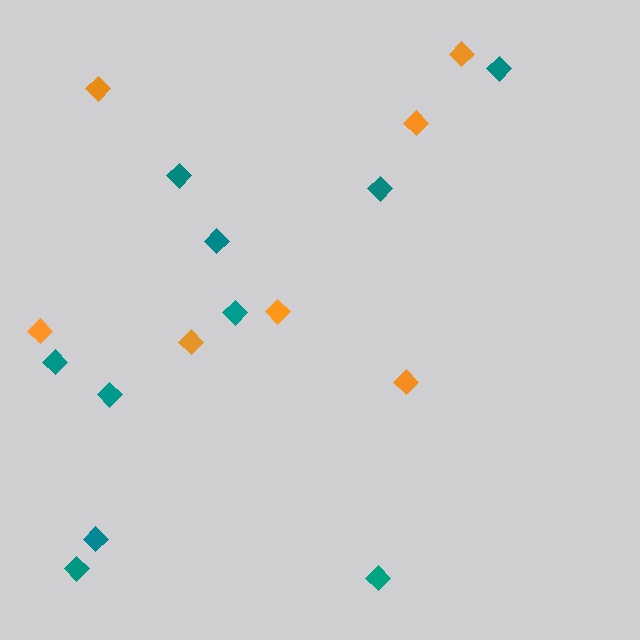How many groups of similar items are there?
There are 2 groups: one group of teal diamonds (10) and one group of orange diamonds (7).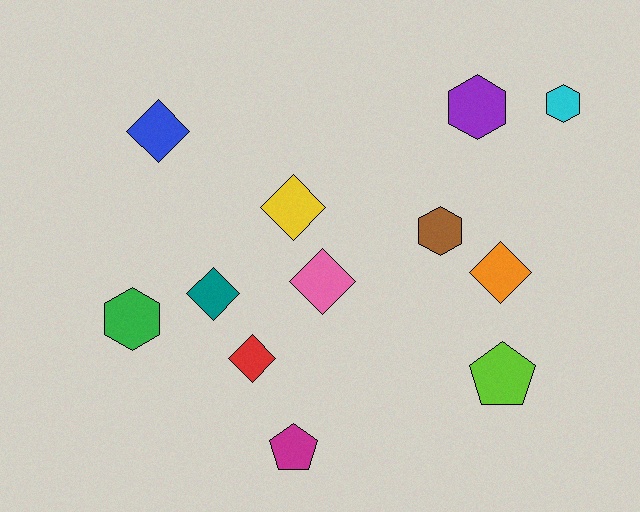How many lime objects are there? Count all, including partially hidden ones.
There is 1 lime object.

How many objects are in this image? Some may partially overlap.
There are 12 objects.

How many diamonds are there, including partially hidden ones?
There are 6 diamonds.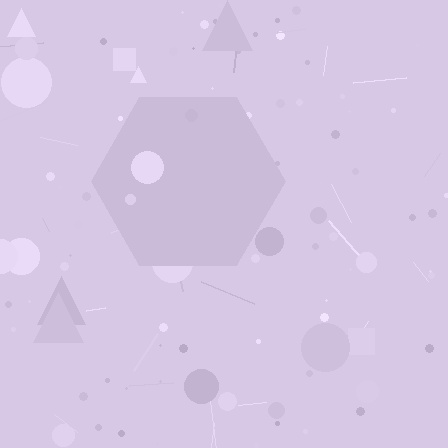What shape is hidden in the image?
A hexagon is hidden in the image.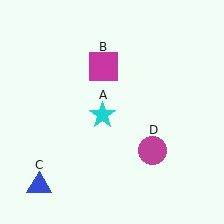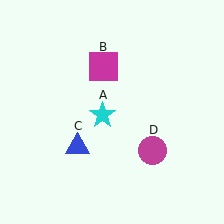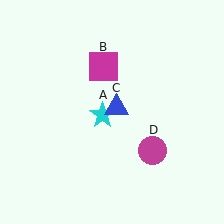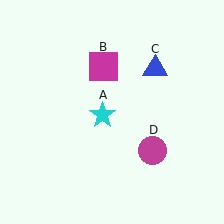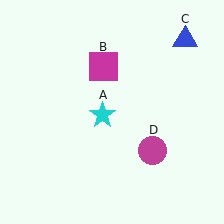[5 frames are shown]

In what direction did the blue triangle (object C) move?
The blue triangle (object C) moved up and to the right.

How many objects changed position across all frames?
1 object changed position: blue triangle (object C).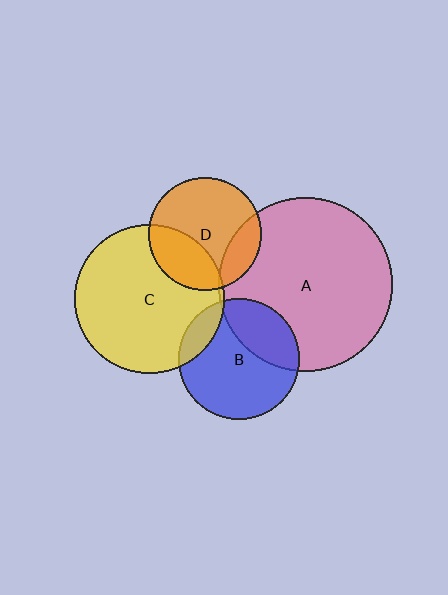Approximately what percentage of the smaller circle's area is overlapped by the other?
Approximately 20%.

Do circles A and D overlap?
Yes.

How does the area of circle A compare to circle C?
Approximately 1.4 times.